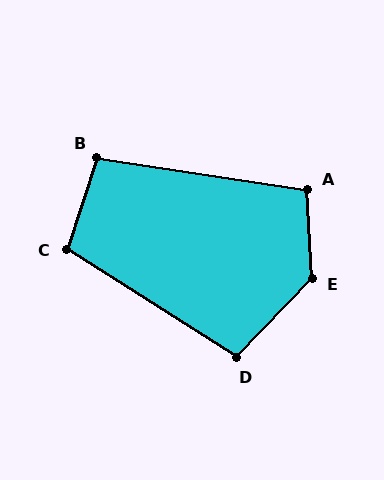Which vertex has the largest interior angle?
E, at approximately 134 degrees.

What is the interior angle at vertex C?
Approximately 104 degrees (obtuse).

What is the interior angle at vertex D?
Approximately 101 degrees (obtuse).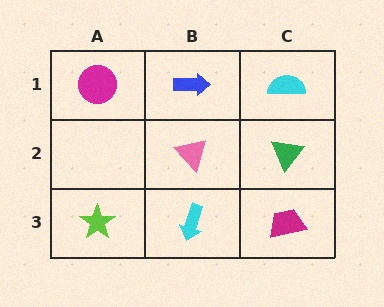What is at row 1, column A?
A magenta circle.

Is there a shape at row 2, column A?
No, that cell is empty.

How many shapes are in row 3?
3 shapes.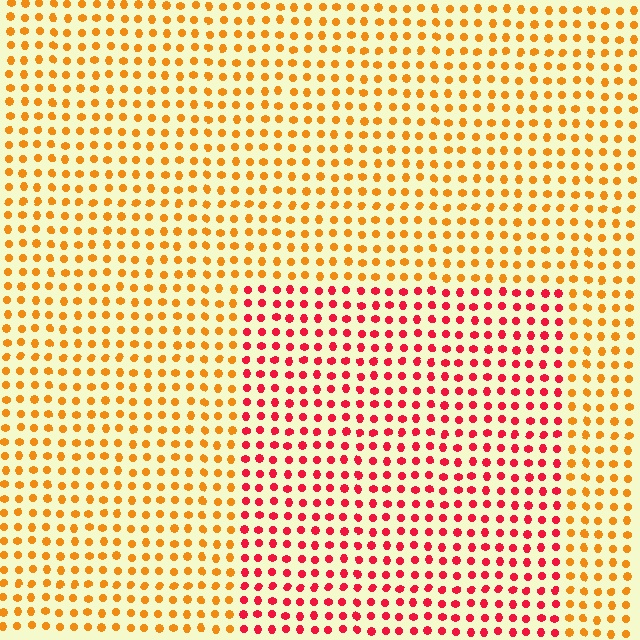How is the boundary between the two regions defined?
The boundary is defined purely by a slight shift in hue (about 44 degrees). Spacing, size, and orientation are identical on both sides.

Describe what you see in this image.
The image is filled with small orange elements in a uniform arrangement. A rectangle-shaped region is visible where the elements are tinted to a slightly different hue, forming a subtle color boundary.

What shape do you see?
I see a rectangle.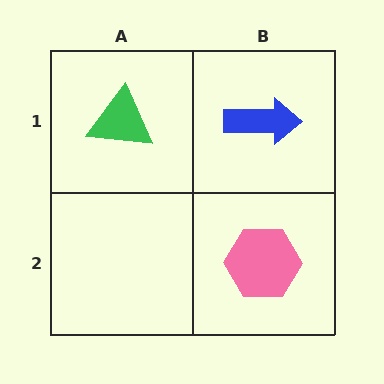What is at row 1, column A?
A green triangle.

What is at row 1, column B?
A blue arrow.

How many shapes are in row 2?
1 shape.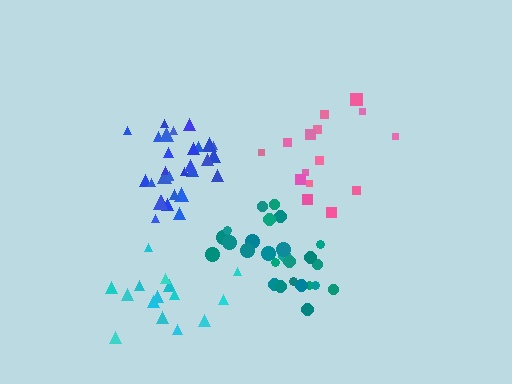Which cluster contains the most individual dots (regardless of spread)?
Blue (31).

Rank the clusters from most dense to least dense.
blue, teal, cyan, pink.